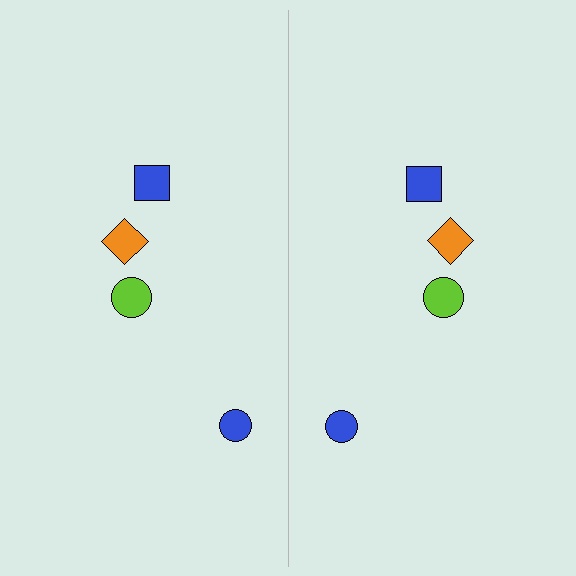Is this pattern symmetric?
Yes, this pattern has bilateral (reflection) symmetry.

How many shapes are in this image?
There are 8 shapes in this image.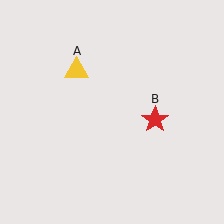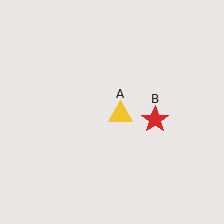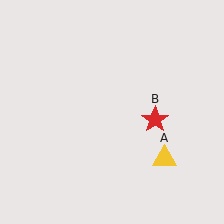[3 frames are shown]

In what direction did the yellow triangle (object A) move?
The yellow triangle (object A) moved down and to the right.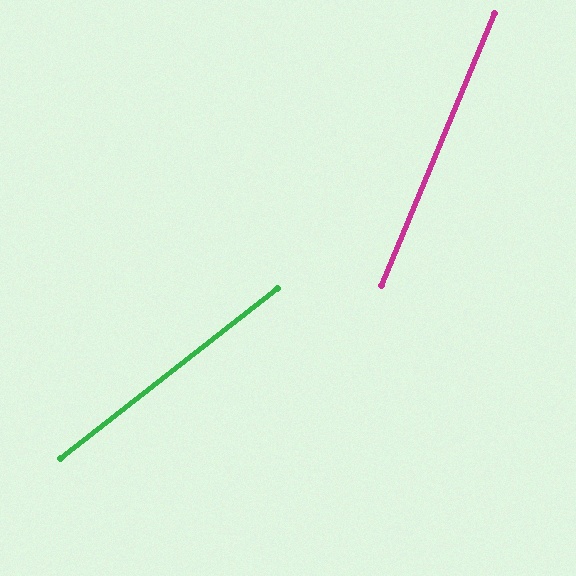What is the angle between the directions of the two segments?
Approximately 29 degrees.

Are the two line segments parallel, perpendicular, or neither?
Neither parallel nor perpendicular — they differ by about 29°.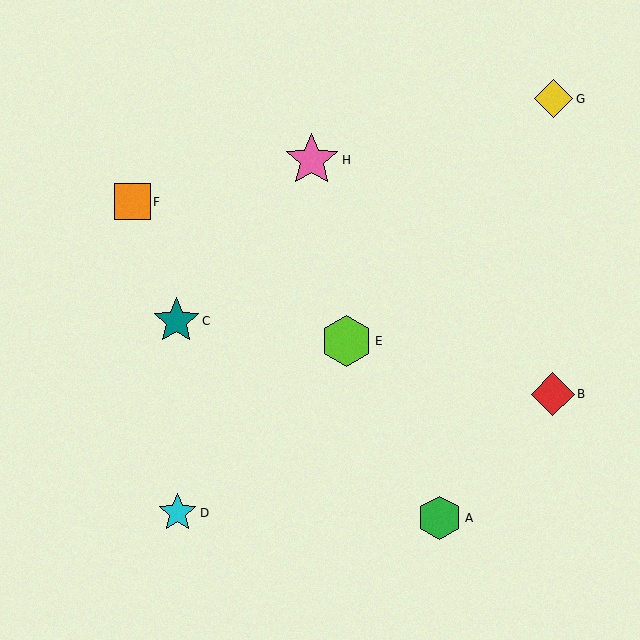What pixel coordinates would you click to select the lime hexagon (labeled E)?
Click at (347, 341) to select the lime hexagon E.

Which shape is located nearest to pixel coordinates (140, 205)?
The orange square (labeled F) at (133, 202) is nearest to that location.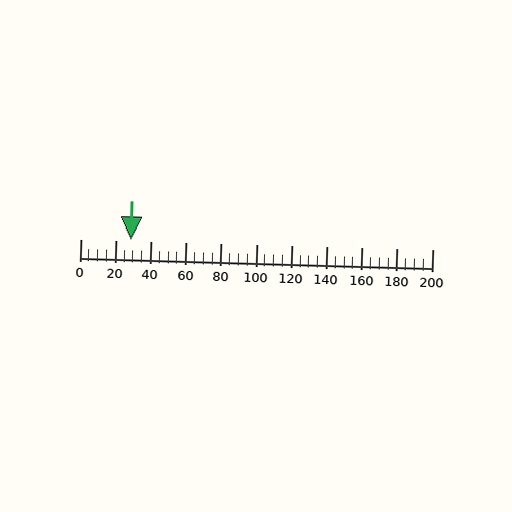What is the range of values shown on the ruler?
The ruler shows values from 0 to 200.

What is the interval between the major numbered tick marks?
The major tick marks are spaced 20 units apart.